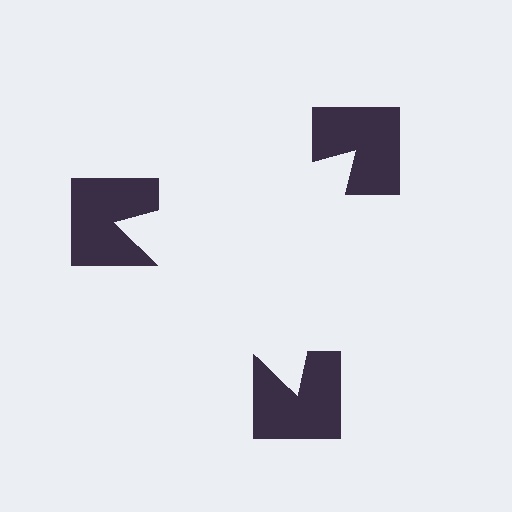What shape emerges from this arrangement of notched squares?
An illusory triangle — its edges are inferred from the aligned wedge cuts in the notched squares, not physically drawn.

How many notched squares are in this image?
There are 3 — one at each vertex of the illusory triangle.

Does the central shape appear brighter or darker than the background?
It typically appears slightly brighter than the background, even though no actual brightness change is drawn.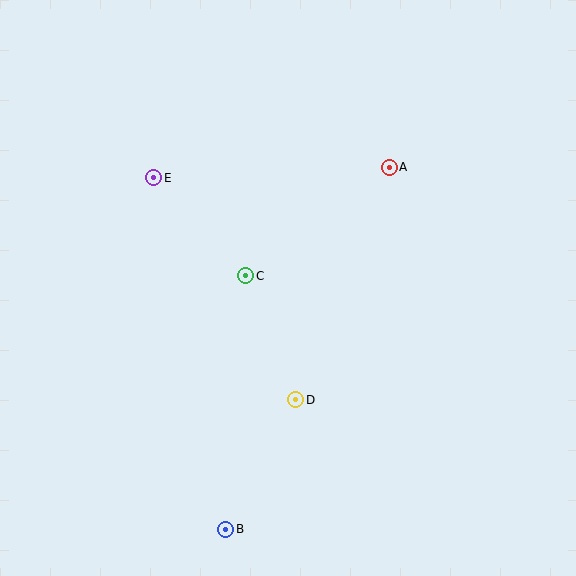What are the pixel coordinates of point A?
Point A is at (389, 167).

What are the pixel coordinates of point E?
Point E is at (154, 178).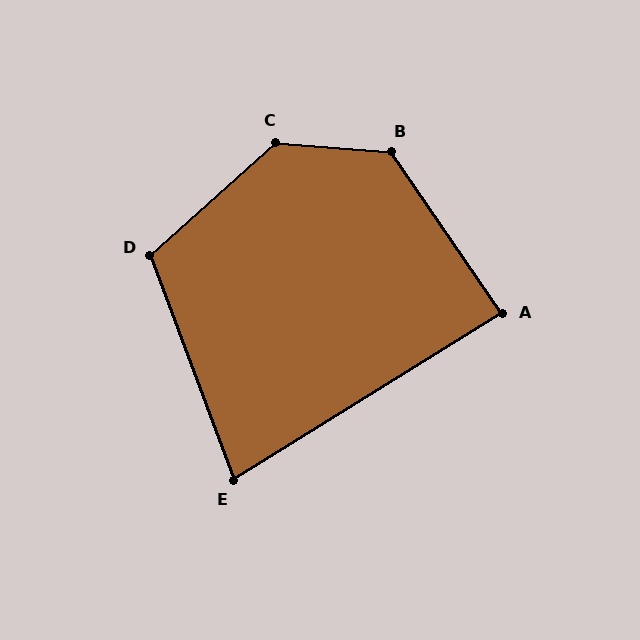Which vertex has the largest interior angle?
C, at approximately 134 degrees.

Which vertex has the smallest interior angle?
E, at approximately 79 degrees.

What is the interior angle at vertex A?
Approximately 87 degrees (approximately right).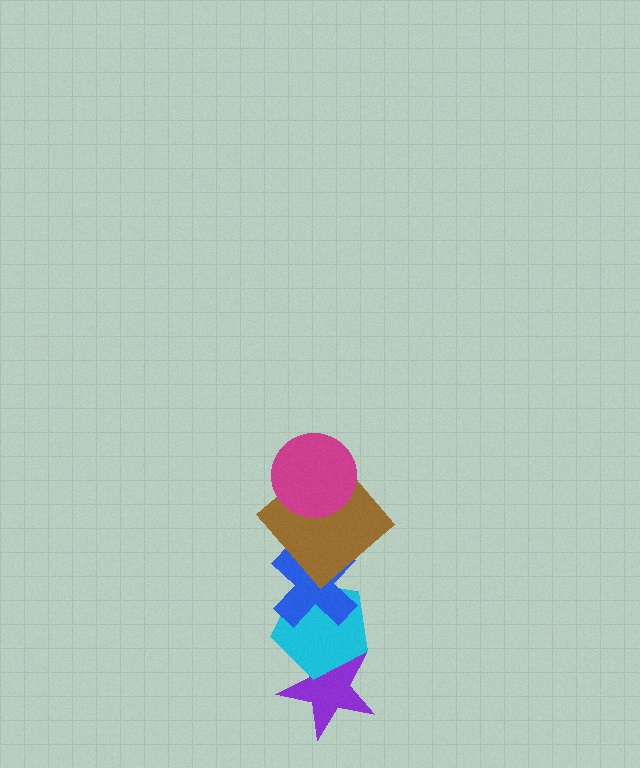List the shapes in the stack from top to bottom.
From top to bottom: the magenta circle, the brown diamond, the blue cross, the cyan pentagon, the purple star.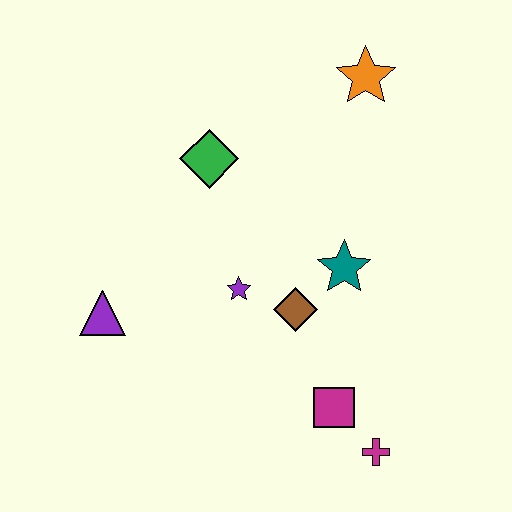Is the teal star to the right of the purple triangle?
Yes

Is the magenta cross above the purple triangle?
No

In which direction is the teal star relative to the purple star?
The teal star is to the right of the purple star.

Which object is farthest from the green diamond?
The magenta cross is farthest from the green diamond.